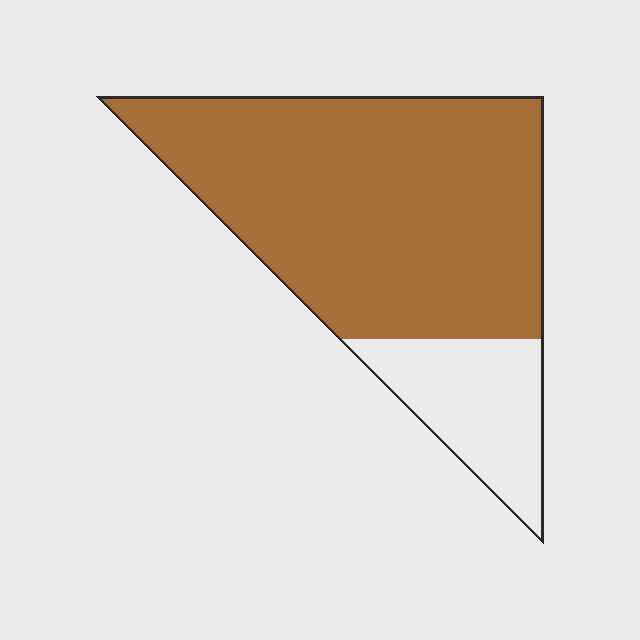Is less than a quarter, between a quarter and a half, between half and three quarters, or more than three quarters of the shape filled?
More than three quarters.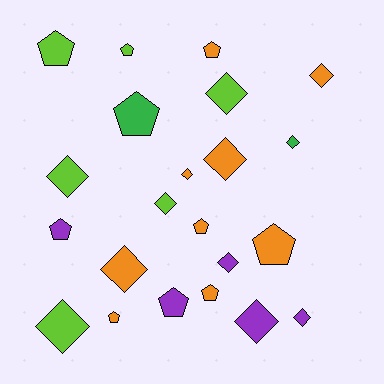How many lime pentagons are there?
There are 2 lime pentagons.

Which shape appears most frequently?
Diamond, with 12 objects.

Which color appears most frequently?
Orange, with 9 objects.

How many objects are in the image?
There are 22 objects.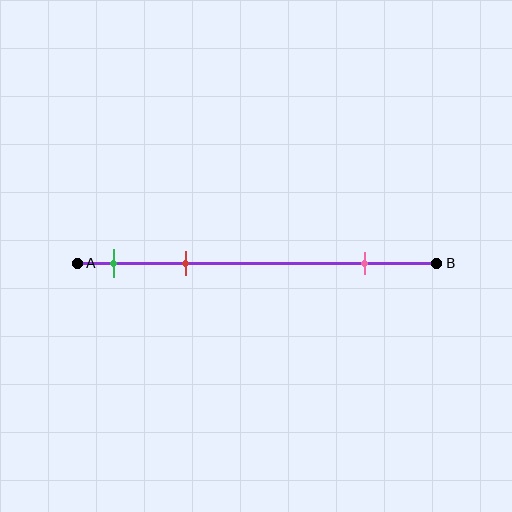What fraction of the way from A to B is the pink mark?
The pink mark is approximately 80% (0.8) of the way from A to B.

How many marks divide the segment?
There are 3 marks dividing the segment.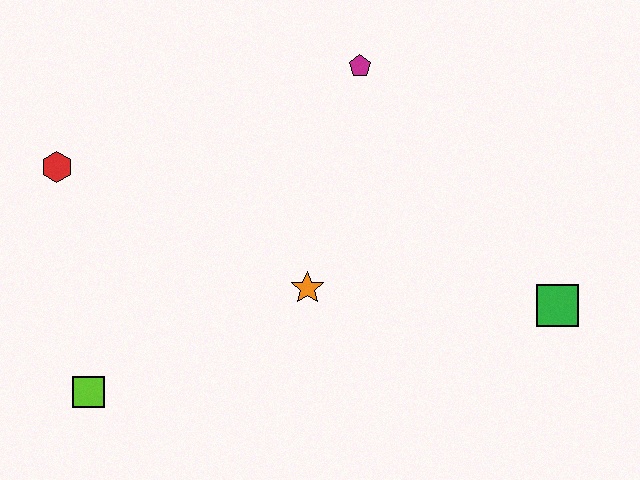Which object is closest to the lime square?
The red hexagon is closest to the lime square.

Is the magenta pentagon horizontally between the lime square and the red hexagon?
No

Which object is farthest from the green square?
The red hexagon is farthest from the green square.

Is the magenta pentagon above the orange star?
Yes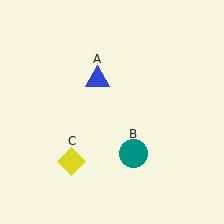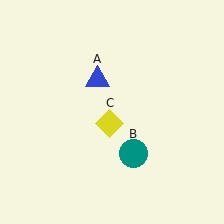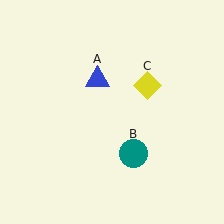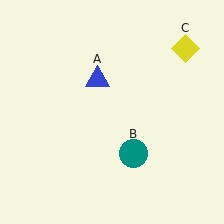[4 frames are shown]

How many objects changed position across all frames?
1 object changed position: yellow diamond (object C).